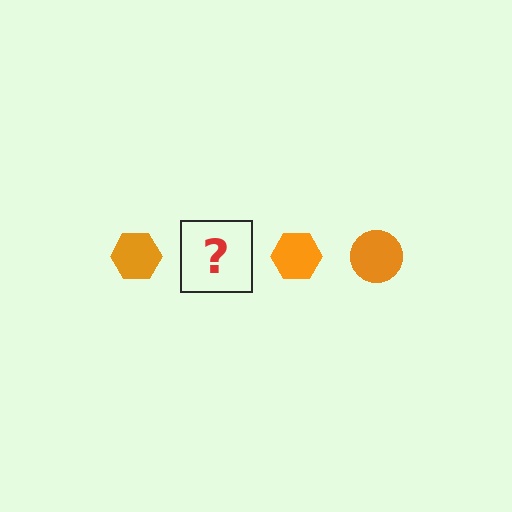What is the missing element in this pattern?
The missing element is an orange circle.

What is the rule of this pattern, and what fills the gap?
The rule is that the pattern cycles through hexagon, circle shapes in orange. The gap should be filled with an orange circle.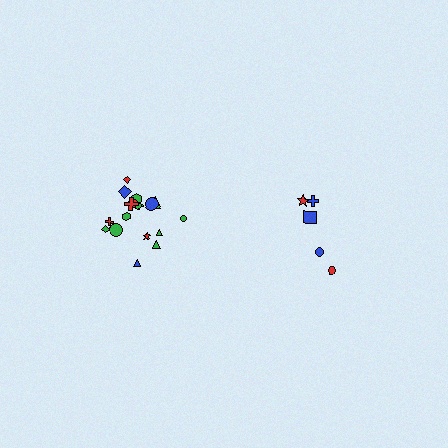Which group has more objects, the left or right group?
The left group.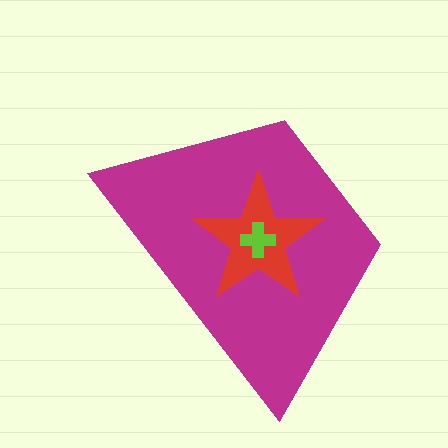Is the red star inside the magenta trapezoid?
Yes.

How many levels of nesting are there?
3.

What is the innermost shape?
The lime cross.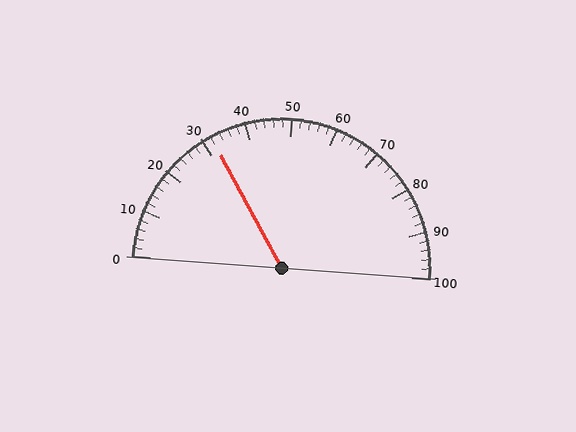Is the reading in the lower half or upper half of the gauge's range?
The reading is in the lower half of the range (0 to 100).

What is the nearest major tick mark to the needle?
The nearest major tick mark is 30.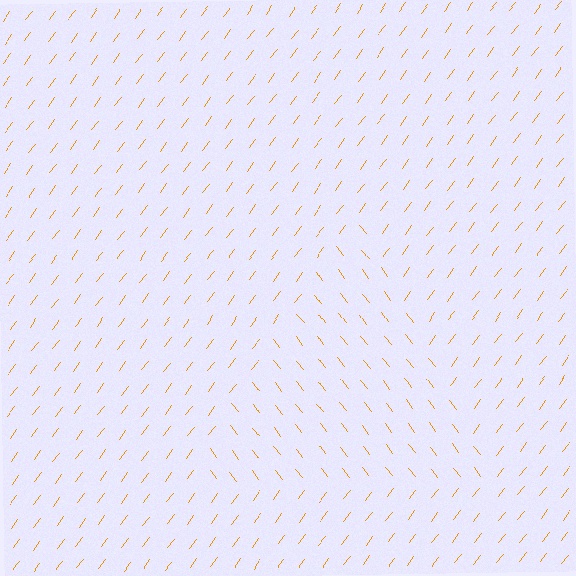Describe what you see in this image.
The image is filled with small orange line segments. A triangle region in the image has lines oriented differently from the surrounding lines, creating a visible texture boundary.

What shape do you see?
I see a triangle.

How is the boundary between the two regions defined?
The boundary is defined purely by a change in line orientation (approximately 75 degrees difference). All lines are the same color and thickness.